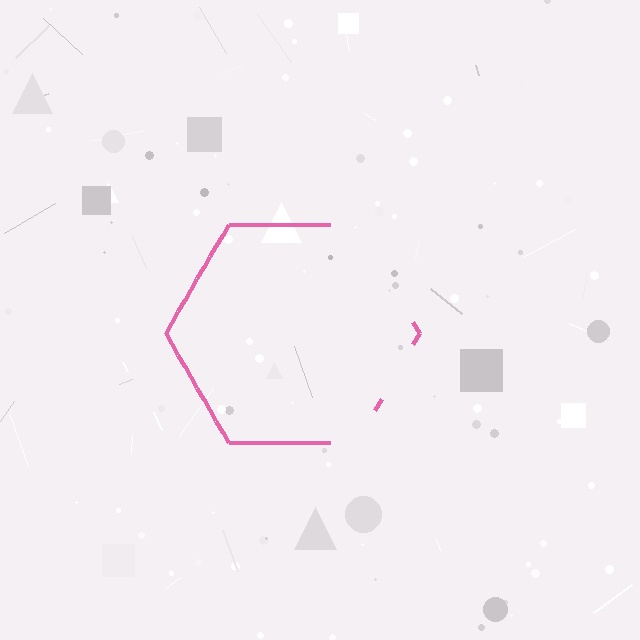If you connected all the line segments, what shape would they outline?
They would outline a hexagon.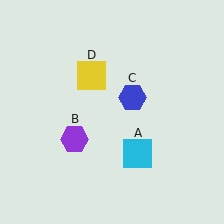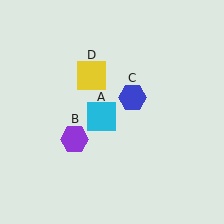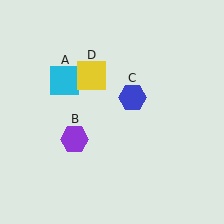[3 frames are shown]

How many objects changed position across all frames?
1 object changed position: cyan square (object A).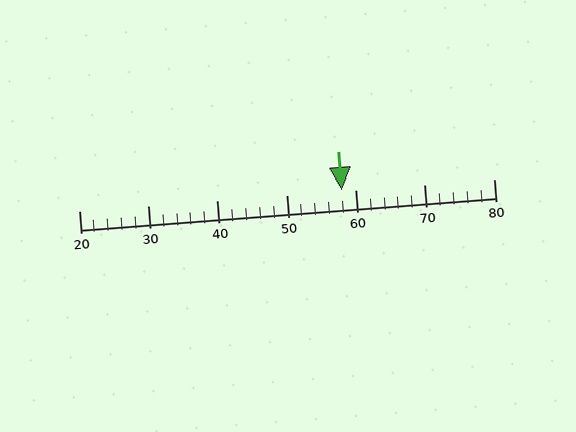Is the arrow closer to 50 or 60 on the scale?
The arrow is closer to 60.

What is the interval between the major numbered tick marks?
The major tick marks are spaced 10 units apart.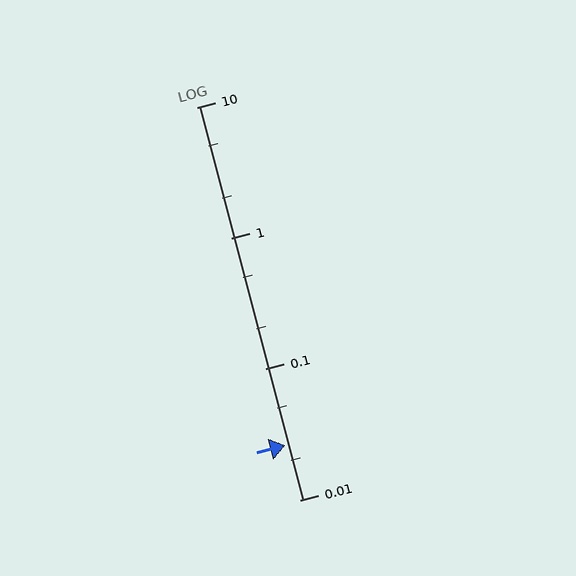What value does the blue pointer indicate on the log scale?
The pointer indicates approximately 0.026.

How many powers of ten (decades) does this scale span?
The scale spans 3 decades, from 0.01 to 10.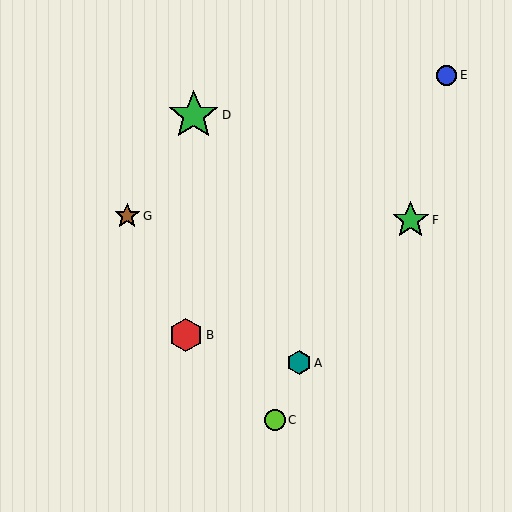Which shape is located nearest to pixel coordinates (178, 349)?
The red hexagon (labeled B) at (186, 335) is nearest to that location.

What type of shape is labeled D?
Shape D is a green star.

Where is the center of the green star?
The center of the green star is at (194, 115).